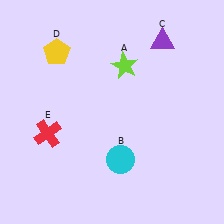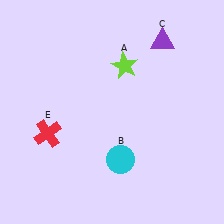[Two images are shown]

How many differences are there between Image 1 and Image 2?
There is 1 difference between the two images.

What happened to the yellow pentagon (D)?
The yellow pentagon (D) was removed in Image 2. It was in the top-left area of Image 1.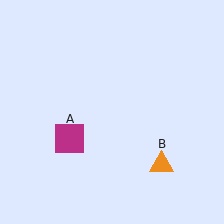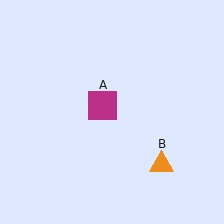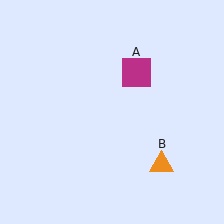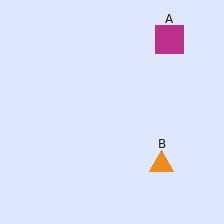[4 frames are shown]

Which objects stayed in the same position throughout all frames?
Orange triangle (object B) remained stationary.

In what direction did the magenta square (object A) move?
The magenta square (object A) moved up and to the right.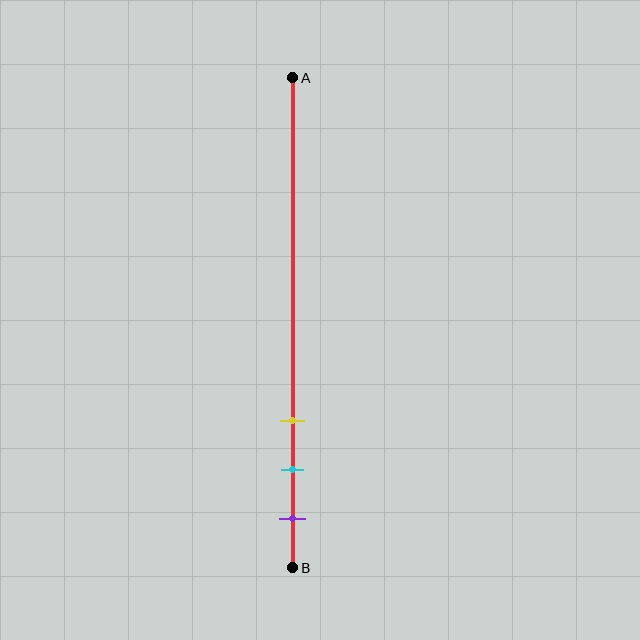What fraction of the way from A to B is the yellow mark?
The yellow mark is approximately 70% (0.7) of the way from A to B.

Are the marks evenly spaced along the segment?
Yes, the marks are approximately evenly spaced.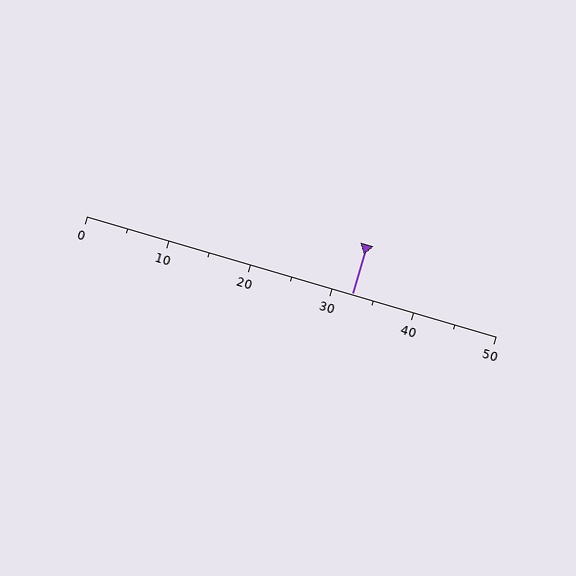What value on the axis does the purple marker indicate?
The marker indicates approximately 32.5.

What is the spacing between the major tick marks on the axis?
The major ticks are spaced 10 apart.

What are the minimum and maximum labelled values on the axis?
The axis runs from 0 to 50.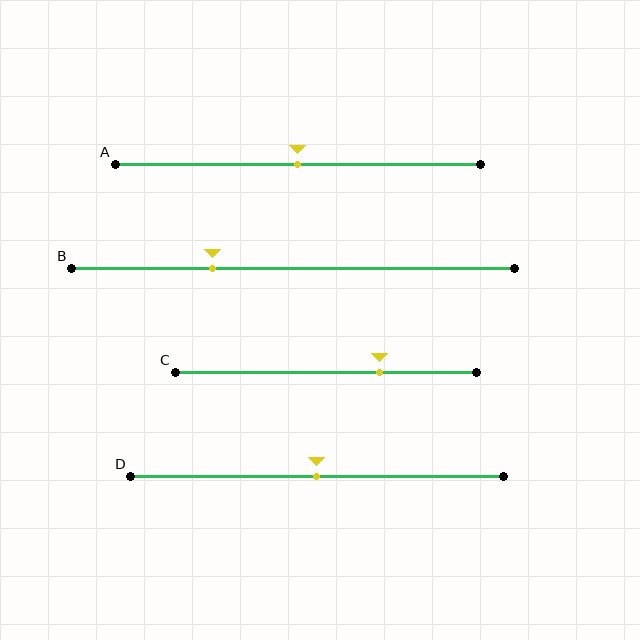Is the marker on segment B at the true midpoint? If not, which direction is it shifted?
No, the marker on segment B is shifted to the left by about 18% of the segment length.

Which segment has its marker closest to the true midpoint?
Segment A has its marker closest to the true midpoint.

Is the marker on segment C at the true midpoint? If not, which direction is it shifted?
No, the marker on segment C is shifted to the right by about 18% of the segment length.